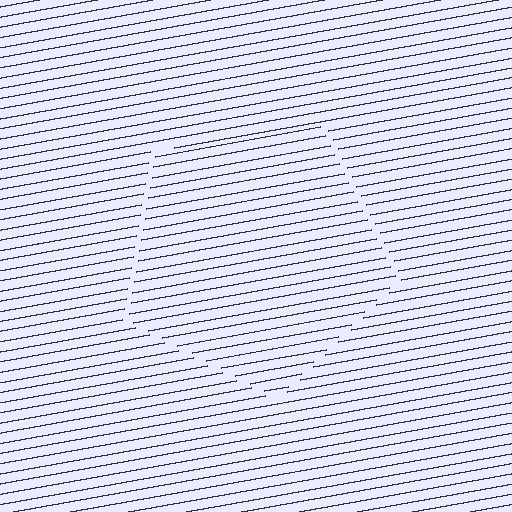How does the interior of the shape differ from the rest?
The interior of the shape contains the same grating, shifted by half a period — the contour is defined by the phase discontinuity where line-ends from the inner and outer gratings abut.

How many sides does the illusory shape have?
5 sides — the line-ends trace a pentagon.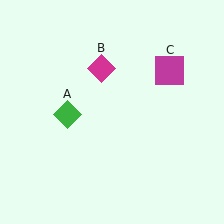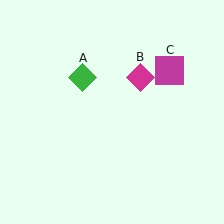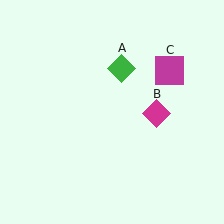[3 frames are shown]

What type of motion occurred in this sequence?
The green diamond (object A), magenta diamond (object B) rotated clockwise around the center of the scene.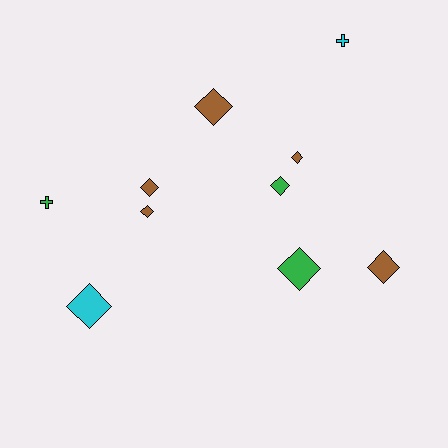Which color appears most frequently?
Brown, with 5 objects.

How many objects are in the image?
There are 10 objects.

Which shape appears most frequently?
Diamond, with 8 objects.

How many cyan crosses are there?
There is 1 cyan cross.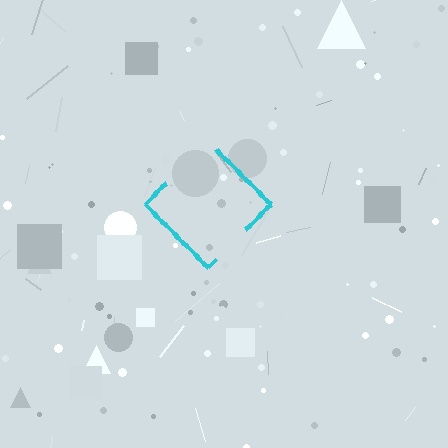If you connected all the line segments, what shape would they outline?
They would outline a diamond.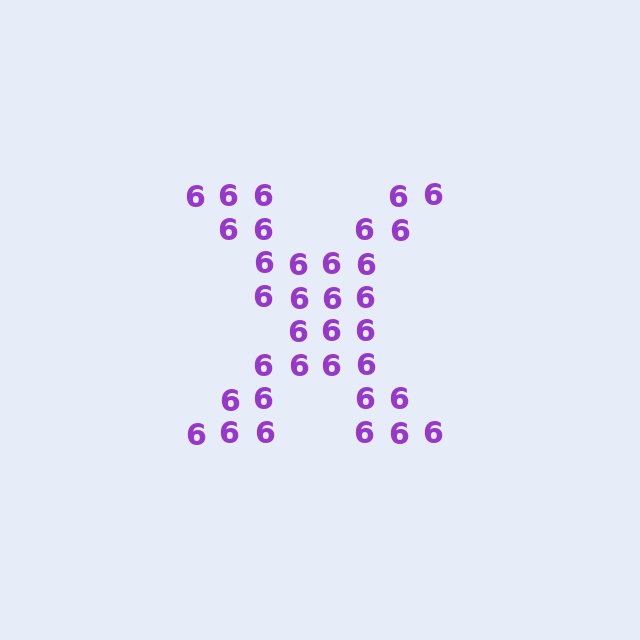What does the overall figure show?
The overall figure shows the letter X.